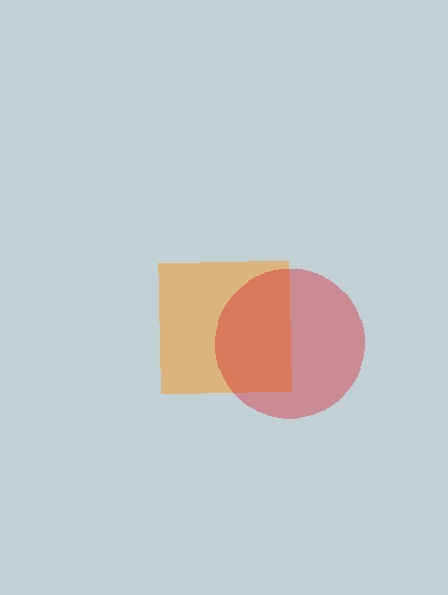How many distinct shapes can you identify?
There are 2 distinct shapes: an orange square, a red circle.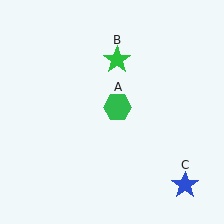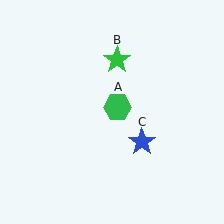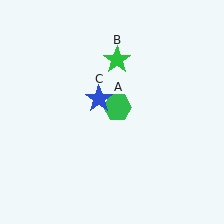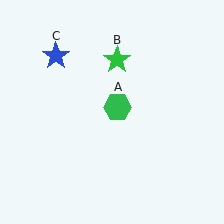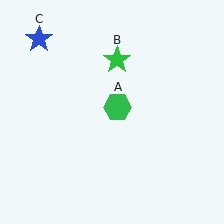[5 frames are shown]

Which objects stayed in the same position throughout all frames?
Green hexagon (object A) and green star (object B) remained stationary.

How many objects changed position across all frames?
1 object changed position: blue star (object C).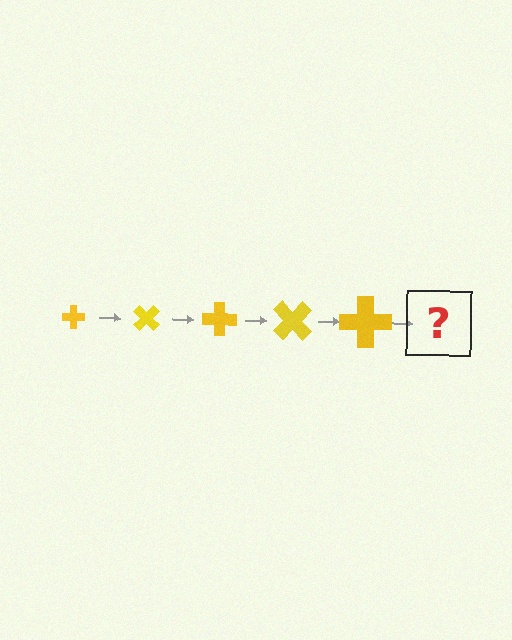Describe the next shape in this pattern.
It should be a cross, larger than the previous one and rotated 225 degrees from the start.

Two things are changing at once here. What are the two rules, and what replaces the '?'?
The two rules are that the cross grows larger each step and it rotates 45 degrees each step. The '?' should be a cross, larger than the previous one and rotated 225 degrees from the start.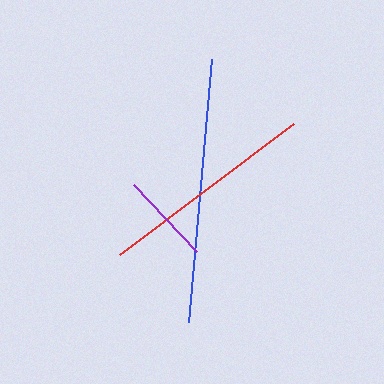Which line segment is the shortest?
The purple line is the shortest at approximately 92 pixels.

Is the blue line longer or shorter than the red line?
The blue line is longer than the red line.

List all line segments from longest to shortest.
From longest to shortest: blue, red, purple.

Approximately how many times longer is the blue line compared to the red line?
The blue line is approximately 1.2 times the length of the red line.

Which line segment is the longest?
The blue line is the longest at approximately 264 pixels.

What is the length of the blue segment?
The blue segment is approximately 264 pixels long.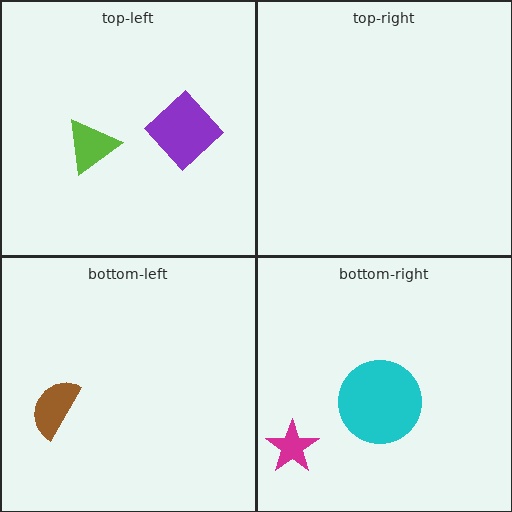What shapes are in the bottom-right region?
The magenta star, the cyan circle.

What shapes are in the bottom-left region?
The brown semicircle.